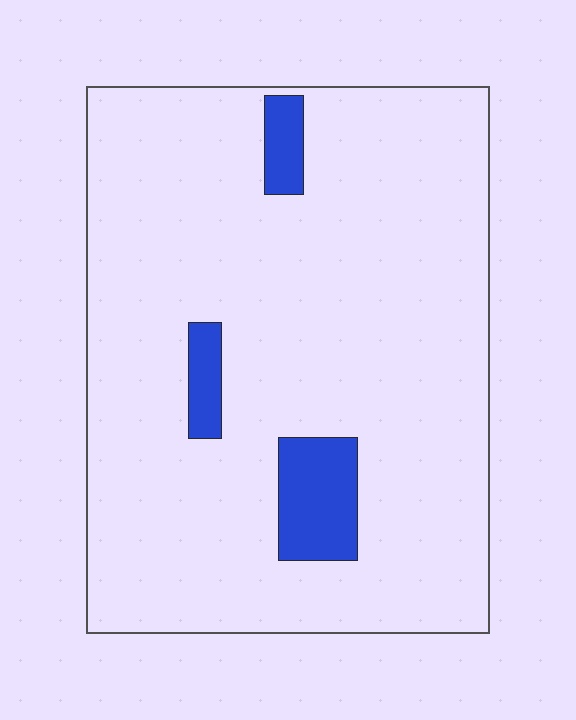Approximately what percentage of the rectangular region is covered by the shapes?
Approximately 10%.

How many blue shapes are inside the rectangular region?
3.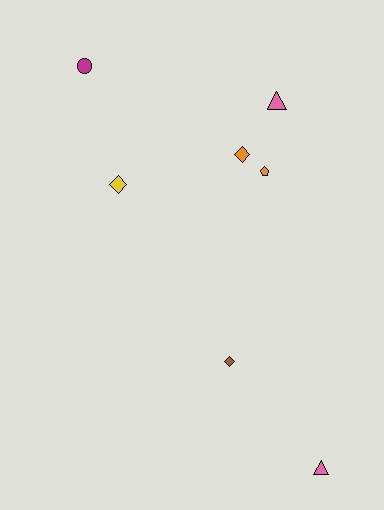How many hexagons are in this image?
There are no hexagons.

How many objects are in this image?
There are 7 objects.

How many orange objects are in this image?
There are 2 orange objects.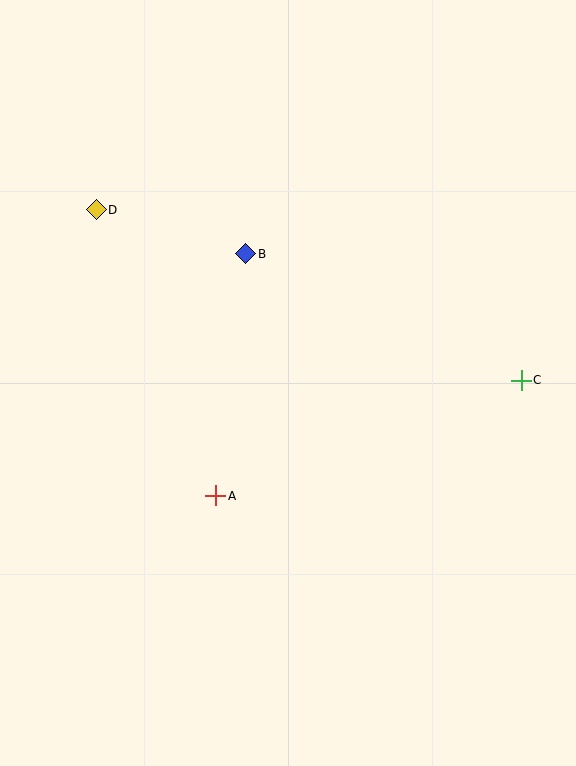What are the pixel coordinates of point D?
Point D is at (96, 210).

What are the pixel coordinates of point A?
Point A is at (215, 496).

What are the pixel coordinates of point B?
Point B is at (246, 254).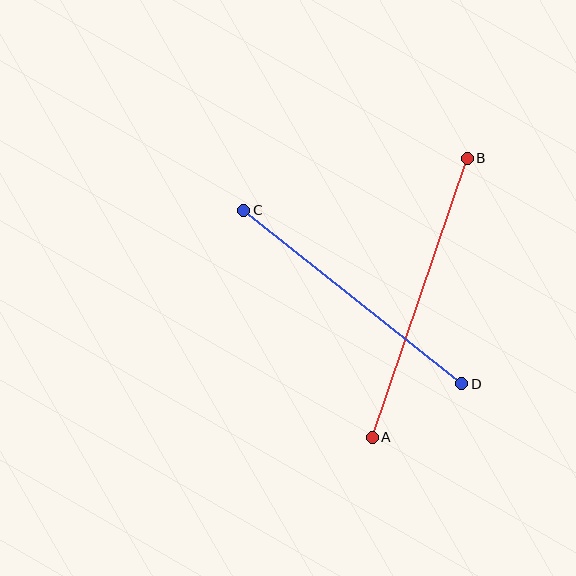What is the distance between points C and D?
The distance is approximately 279 pixels.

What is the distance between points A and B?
The distance is approximately 295 pixels.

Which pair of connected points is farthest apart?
Points A and B are farthest apart.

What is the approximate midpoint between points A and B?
The midpoint is at approximately (420, 298) pixels.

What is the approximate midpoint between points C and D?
The midpoint is at approximately (353, 297) pixels.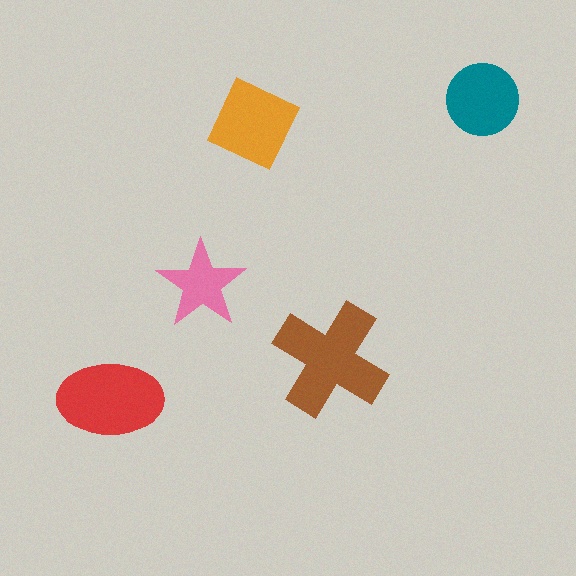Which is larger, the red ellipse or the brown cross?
The brown cross.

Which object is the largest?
The brown cross.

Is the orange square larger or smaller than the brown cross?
Smaller.